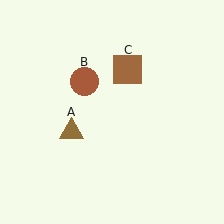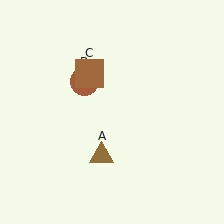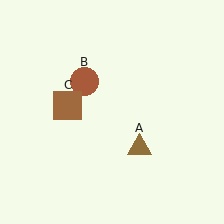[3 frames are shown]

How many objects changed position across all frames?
2 objects changed position: brown triangle (object A), brown square (object C).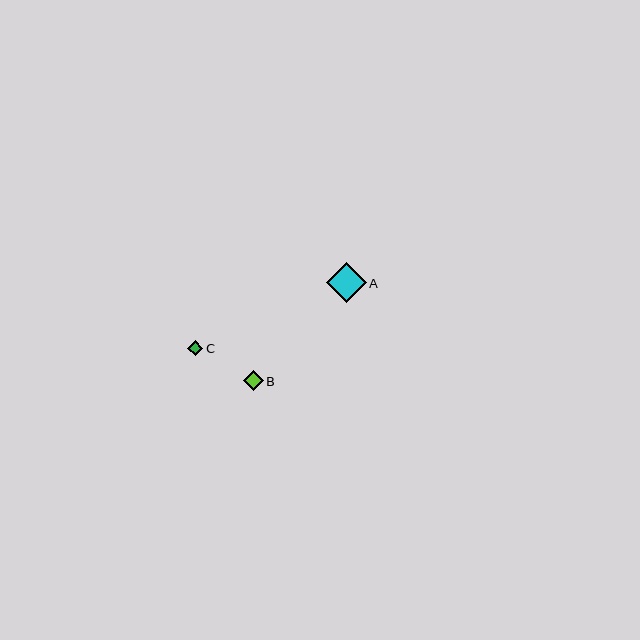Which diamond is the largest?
Diamond A is the largest with a size of approximately 40 pixels.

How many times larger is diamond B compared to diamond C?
Diamond B is approximately 1.3 times the size of diamond C.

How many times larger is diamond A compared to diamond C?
Diamond A is approximately 2.6 times the size of diamond C.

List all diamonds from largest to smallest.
From largest to smallest: A, B, C.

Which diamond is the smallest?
Diamond C is the smallest with a size of approximately 15 pixels.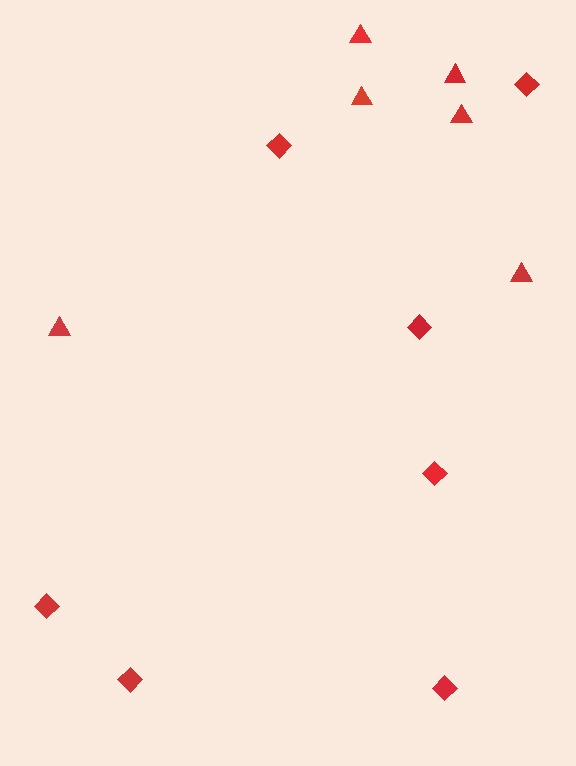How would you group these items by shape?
There are 2 groups: one group of triangles (6) and one group of diamonds (7).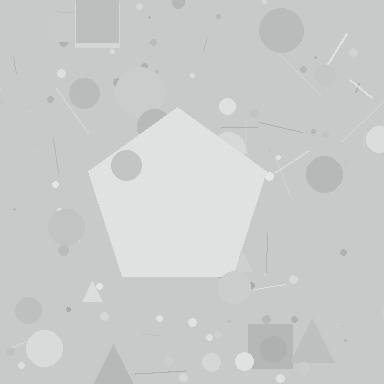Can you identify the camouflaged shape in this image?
The camouflaged shape is a pentagon.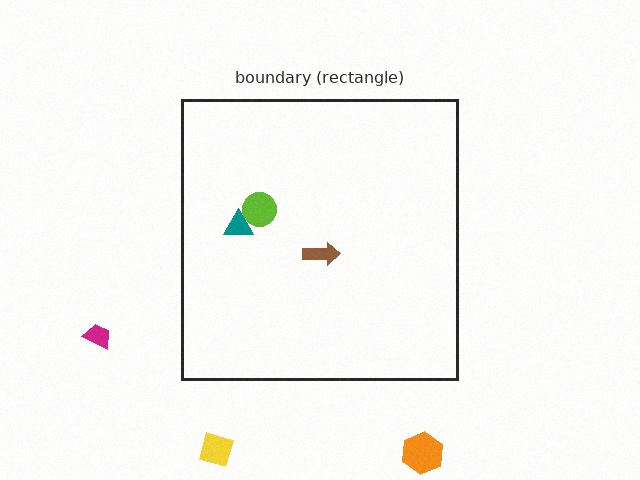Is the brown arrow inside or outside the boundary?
Inside.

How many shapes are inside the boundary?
3 inside, 3 outside.